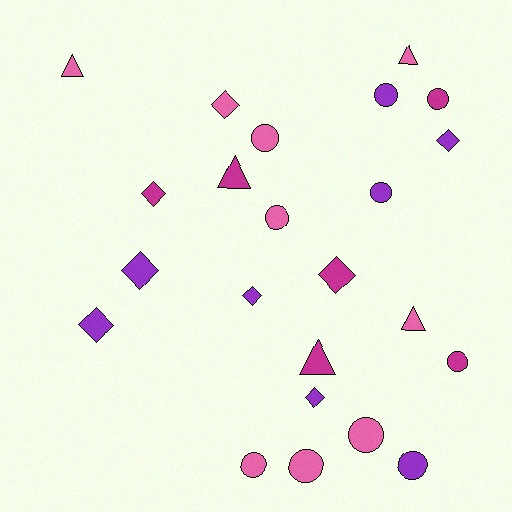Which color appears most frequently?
Pink, with 9 objects.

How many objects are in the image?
There are 23 objects.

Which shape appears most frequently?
Circle, with 10 objects.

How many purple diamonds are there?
There are 5 purple diamonds.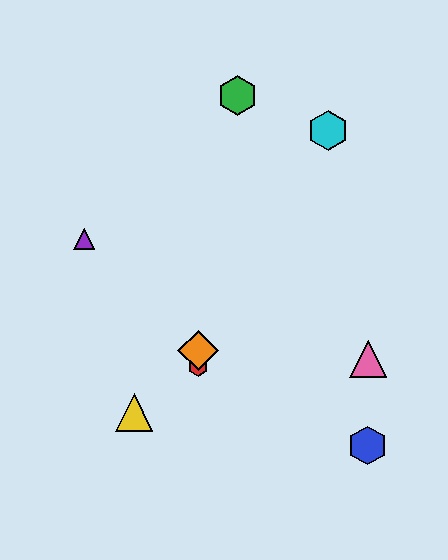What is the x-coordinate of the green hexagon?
The green hexagon is at x≈238.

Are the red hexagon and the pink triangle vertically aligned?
No, the red hexagon is at x≈198 and the pink triangle is at x≈368.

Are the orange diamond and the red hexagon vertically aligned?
Yes, both are at x≈198.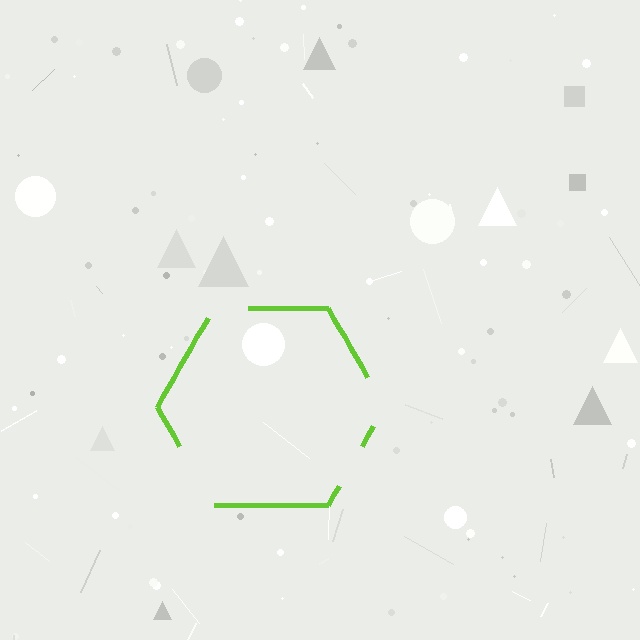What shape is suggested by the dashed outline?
The dashed outline suggests a hexagon.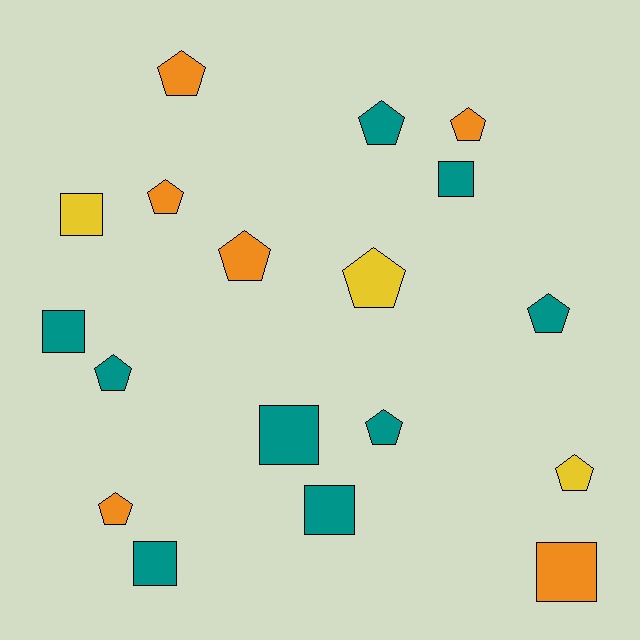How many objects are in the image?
There are 18 objects.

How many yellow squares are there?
There is 1 yellow square.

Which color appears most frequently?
Teal, with 9 objects.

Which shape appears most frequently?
Pentagon, with 11 objects.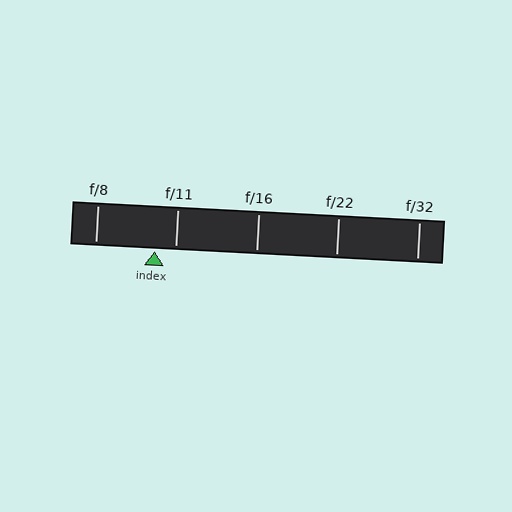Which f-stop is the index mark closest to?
The index mark is closest to f/11.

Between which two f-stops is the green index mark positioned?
The index mark is between f/8 and f/11.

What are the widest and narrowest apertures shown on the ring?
The widest aperture shown is f/8 and the narrowest is f/32.